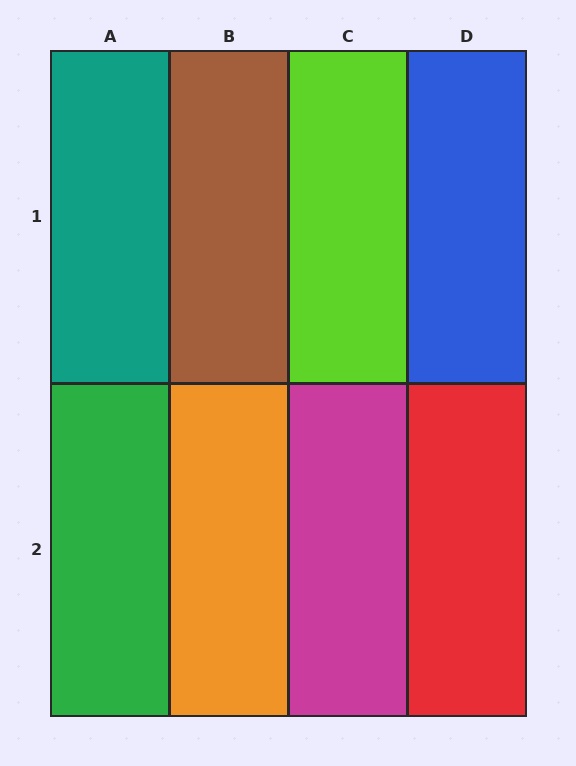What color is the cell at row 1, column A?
Teal.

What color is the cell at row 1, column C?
Lime.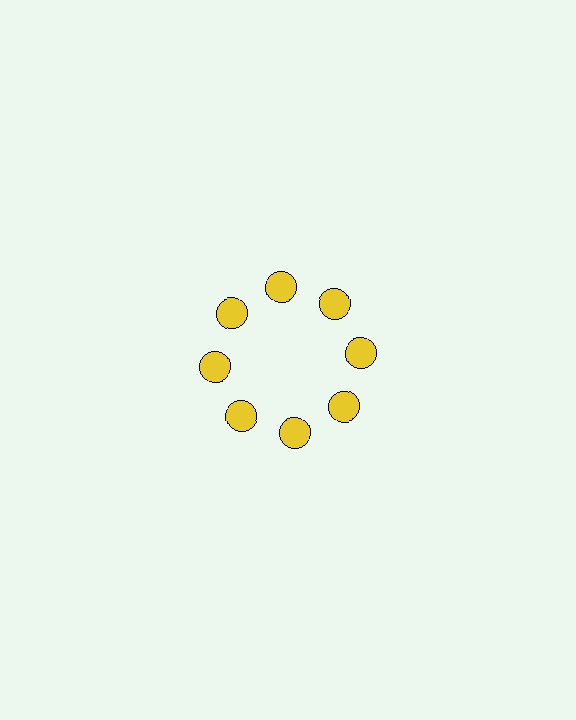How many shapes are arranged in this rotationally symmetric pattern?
There are 8 shapes, arranged in 8 groups of 1.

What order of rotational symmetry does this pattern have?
This pattern has 8-fold rotational symmetry.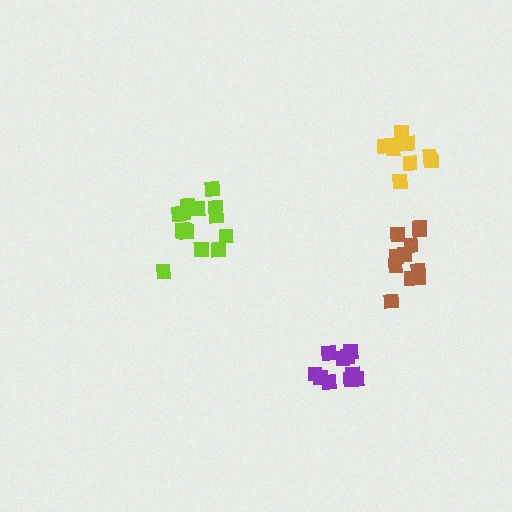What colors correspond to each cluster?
The clusters are colored: lime, brown, purple, yellow.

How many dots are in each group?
Group 1: 15 dots, Group 2: 11 dots, Group 3: 10 dots, Group 4: 9 dots (45 total).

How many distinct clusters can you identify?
There are 4 distinct clusters.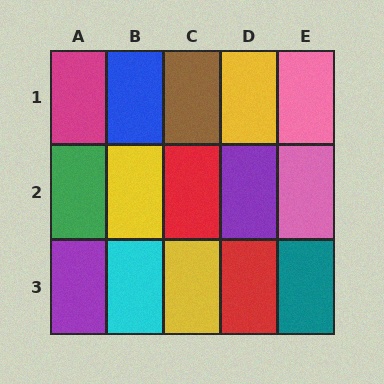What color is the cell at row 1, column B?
Blue.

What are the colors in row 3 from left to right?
Purple, cyan, yellow, red, teal.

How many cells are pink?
2 cells are pink.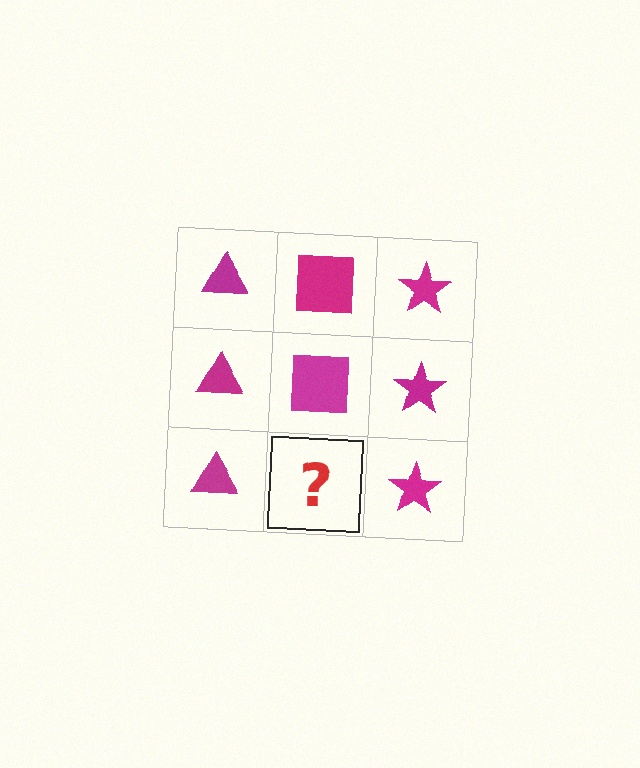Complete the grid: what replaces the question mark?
The question mark should be replaced with a magenta square.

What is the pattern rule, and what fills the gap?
The rule is that each column has a consistent shape. The gap should be filled with a magenta square.